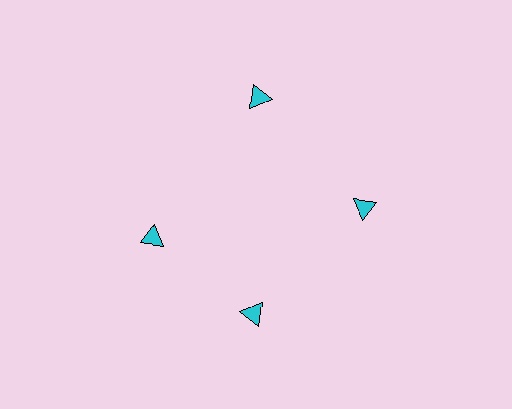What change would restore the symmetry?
The symmetry would be restored by rotating it back into even spacing with its neighbors so that all 4 triangles sit at equal angles and equal distance from the center.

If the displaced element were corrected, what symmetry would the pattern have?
It would have 4-fold rotational symmetry — the pattern would map onto itself every 90 degrees.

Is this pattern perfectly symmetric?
No. The 4 cyan triangles are arranged in a ring, but one element near the 9 o'clock position is rotated out of alignment along the ring, breaking the 4-fold rotational symmetry.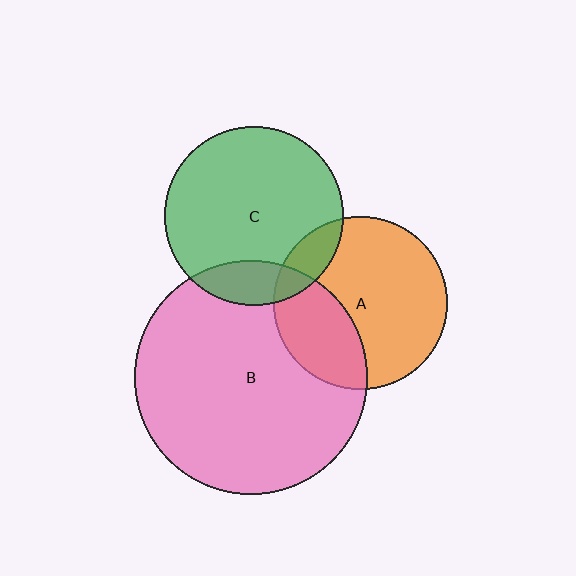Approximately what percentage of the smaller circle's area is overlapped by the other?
Approximately 15%.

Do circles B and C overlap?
Yes.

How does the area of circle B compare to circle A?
Approximately 1.8 times.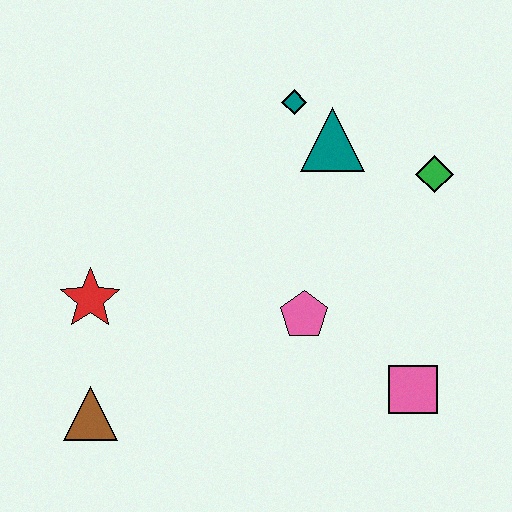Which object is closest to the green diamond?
The teal triangle is closest to the green diamond.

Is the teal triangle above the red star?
Yes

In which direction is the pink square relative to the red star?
The pink square is to the right of the red star.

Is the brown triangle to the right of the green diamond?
No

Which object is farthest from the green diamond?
The brown triangle is farthest from the green diamond.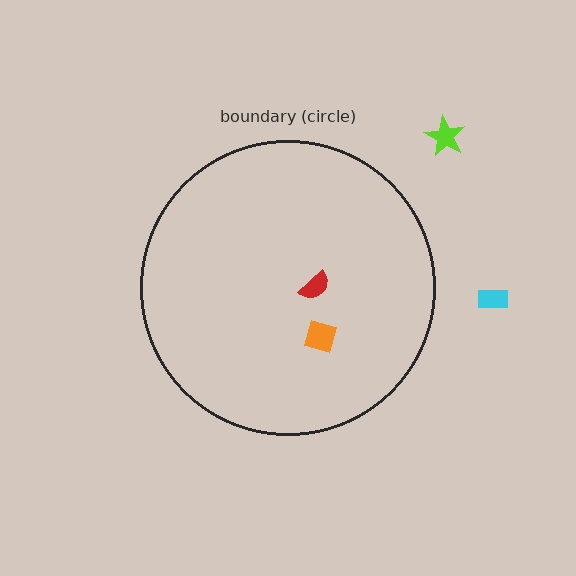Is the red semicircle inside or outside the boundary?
Inside.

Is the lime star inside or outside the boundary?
Outside.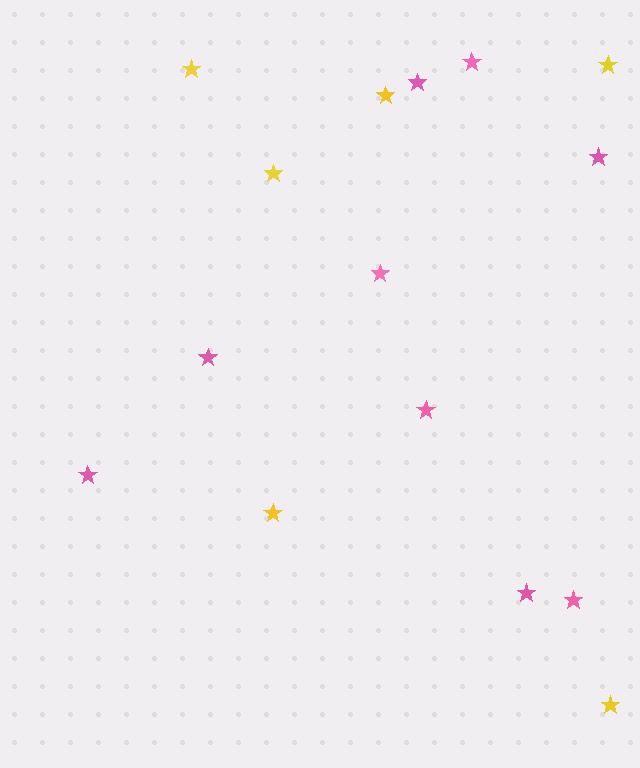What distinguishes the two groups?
There are 2 groups: one group of pink stars (9) and one group of yellow stars (6).